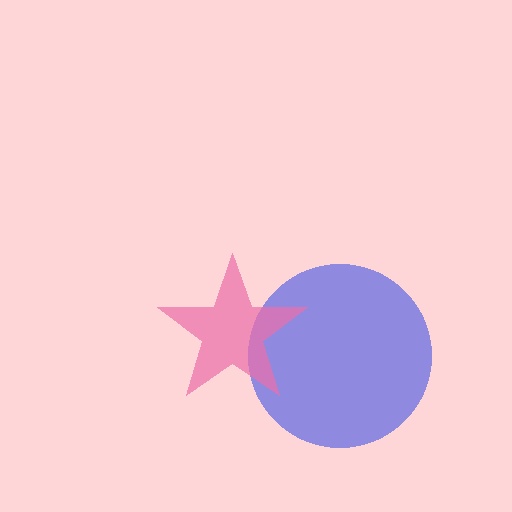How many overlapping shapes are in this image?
There are 2 overlapping shapes in the image.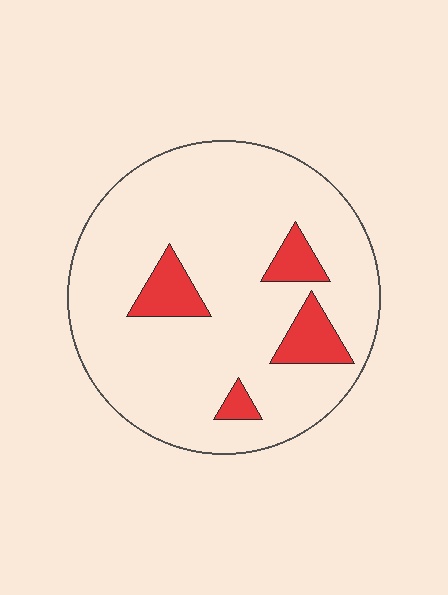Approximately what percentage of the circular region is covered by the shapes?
Approximately 15%.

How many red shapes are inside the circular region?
4.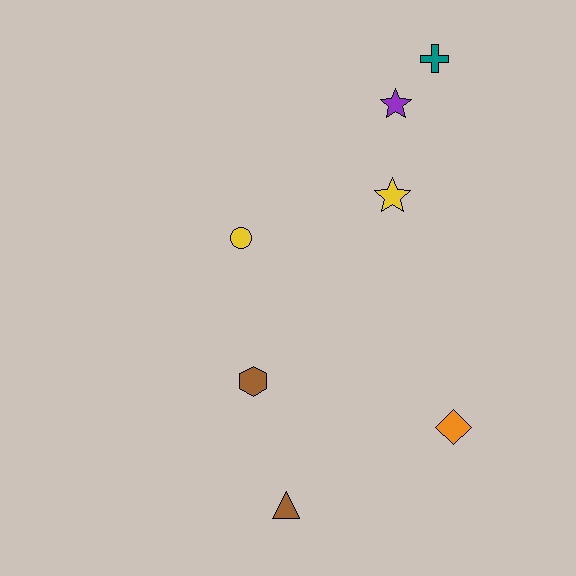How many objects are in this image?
There are 7 objects.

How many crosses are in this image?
There is 1 cross.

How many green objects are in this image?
There are no green objects.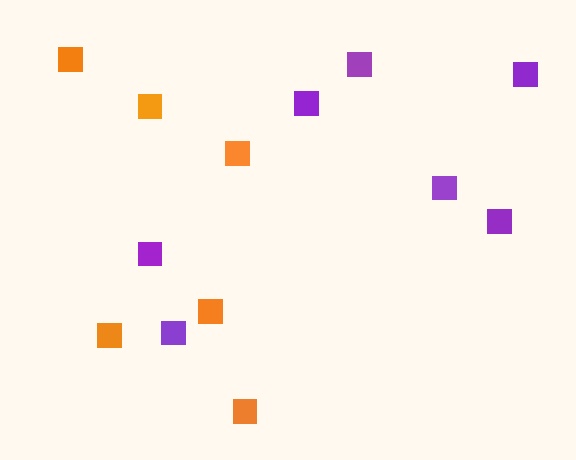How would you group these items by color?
There are 2 groups: one group of purple squares (7) and one group of orange squares (6).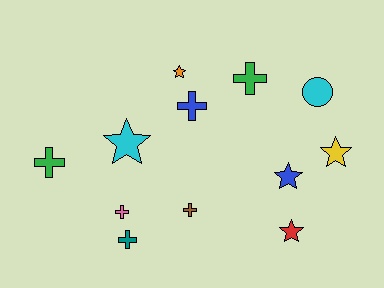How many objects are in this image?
There are 12 objects.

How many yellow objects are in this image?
There is 1 yellow object.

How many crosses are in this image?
There are 6 crosses.